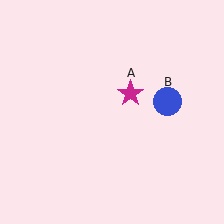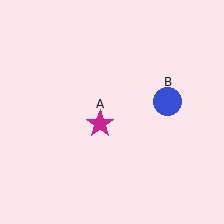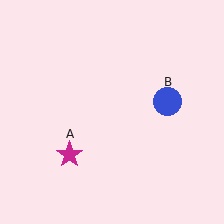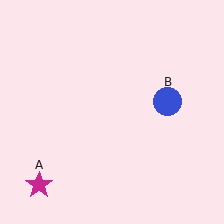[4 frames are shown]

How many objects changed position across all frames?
1 object changed position: magenta star (object A).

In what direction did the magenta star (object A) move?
The magenta star (object A) moved down and to the left.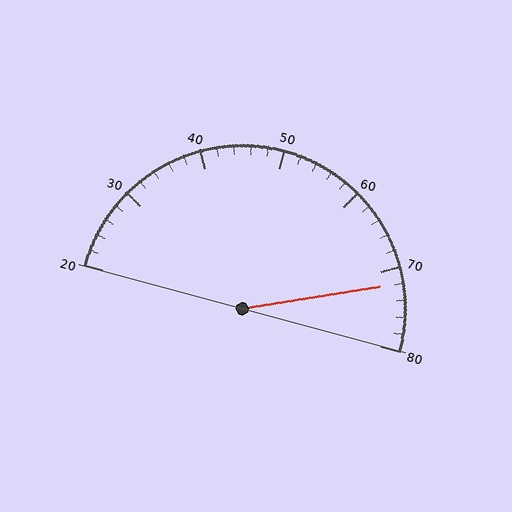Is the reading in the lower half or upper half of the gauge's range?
The reading is in the upper half of the range (20 to 80).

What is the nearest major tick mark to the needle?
The nearest major tick mark is 70.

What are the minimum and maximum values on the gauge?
The gauge ranges from 20 to 80.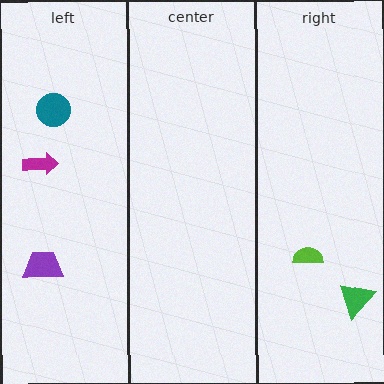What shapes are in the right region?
The green triangle, the lime semicircle.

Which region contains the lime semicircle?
The right region.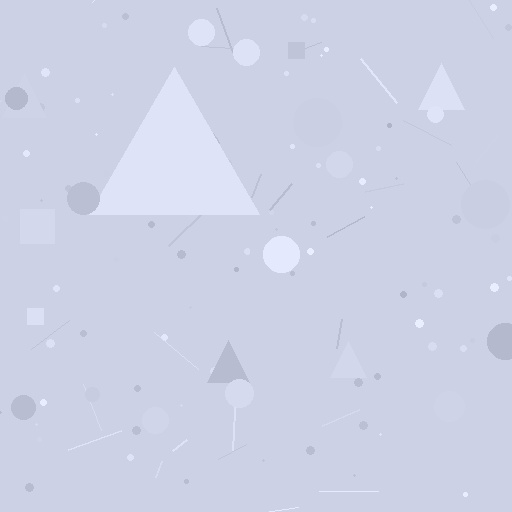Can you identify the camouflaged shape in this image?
The camouflaged shape is a triangle.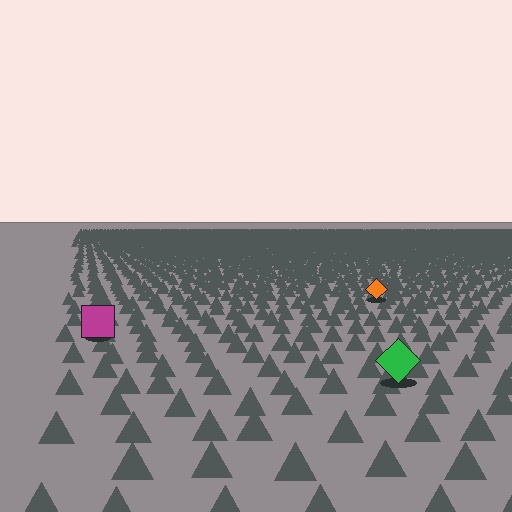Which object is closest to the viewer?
The green diamond is closest. The texture marks near it are larger and more spread out.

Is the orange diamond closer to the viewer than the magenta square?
No. The magenta square is closer — you can tell from the texture gradient: the ground texture is coarser near it.